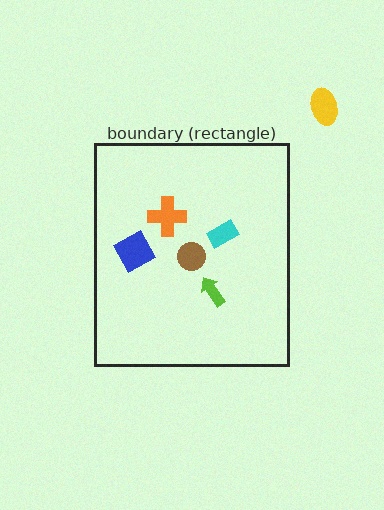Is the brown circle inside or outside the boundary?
Inside.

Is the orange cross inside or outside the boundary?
Inside.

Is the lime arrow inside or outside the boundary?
Inside.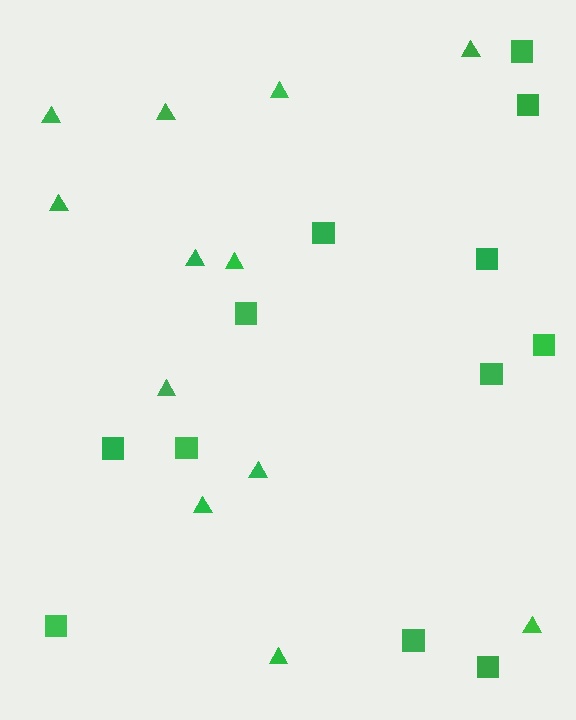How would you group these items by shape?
There are 2 groups: one group of squares (12) and one group of triangles (12).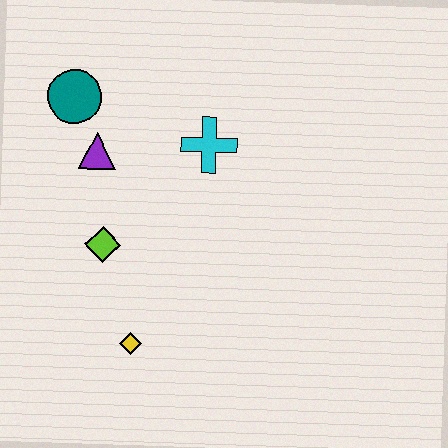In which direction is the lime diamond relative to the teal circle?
The lime diamond is below the teal circle.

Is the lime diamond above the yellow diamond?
Yes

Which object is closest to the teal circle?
The purple triangle is closest to the teal circle.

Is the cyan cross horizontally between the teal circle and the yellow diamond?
No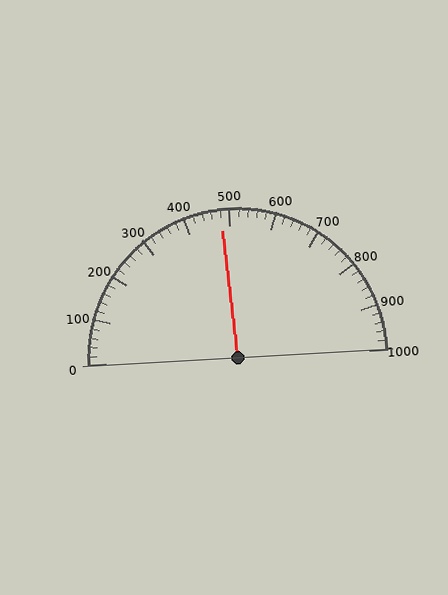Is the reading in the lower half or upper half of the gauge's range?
The reading is in the lower half of the range (0 to 1000).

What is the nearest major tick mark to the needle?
The nearest major tick mark is 500.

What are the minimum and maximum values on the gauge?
The gauge ranges from 0 to 1000.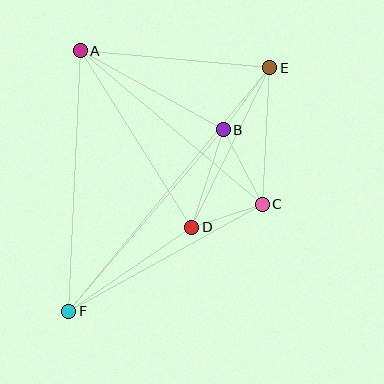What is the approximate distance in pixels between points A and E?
The distance between A and E is approximately 190 pixels.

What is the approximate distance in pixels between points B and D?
The distance between B and D is approximately 102 pixels.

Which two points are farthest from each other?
Points E and F are farthest from each other.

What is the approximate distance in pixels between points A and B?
The distance between A and B is approximately 163 pixels.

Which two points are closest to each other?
Points C and D are closest to each other.